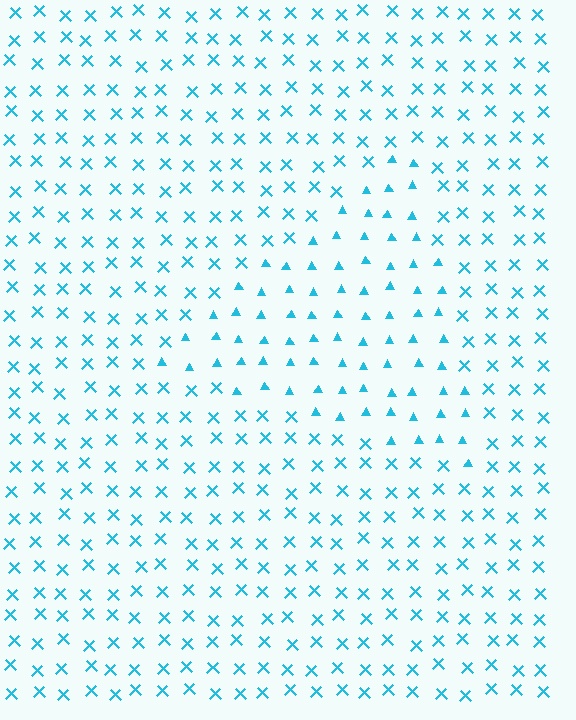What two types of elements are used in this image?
The image uses triangles inside the triangle region and X marks outside it.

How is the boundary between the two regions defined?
The boundary is defined by a change in element shape: triangles inside vs. X marks outside. All elements share the same color and spacing.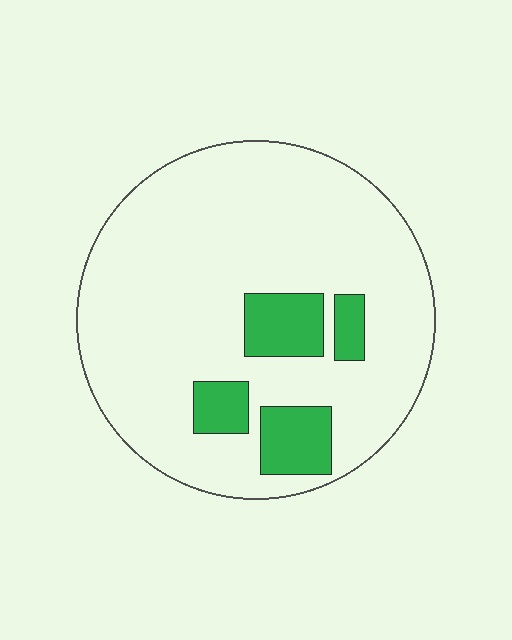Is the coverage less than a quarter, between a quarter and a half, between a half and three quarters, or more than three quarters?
Less than a quarter.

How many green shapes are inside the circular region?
4.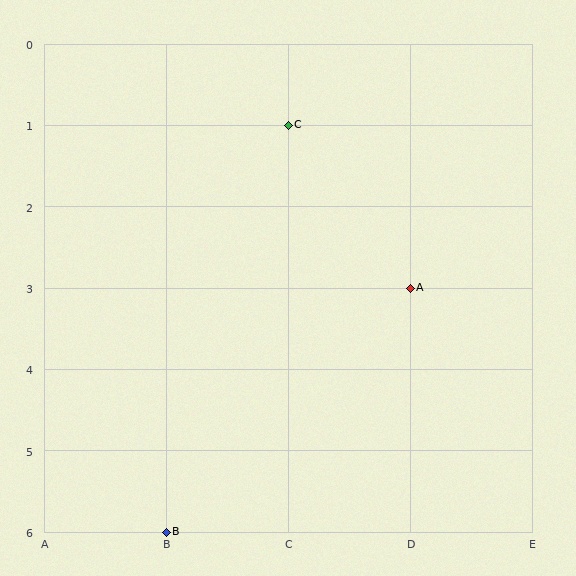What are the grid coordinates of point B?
Point B is at grid coordinates (B, 6).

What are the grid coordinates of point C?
Point C is at grid coordinates (C, 1).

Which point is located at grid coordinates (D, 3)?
Point A is at (D, 3).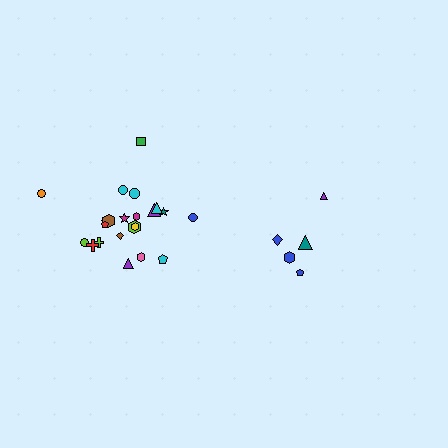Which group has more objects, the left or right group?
The left group.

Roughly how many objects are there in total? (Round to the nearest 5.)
Roughly 25 objects in total.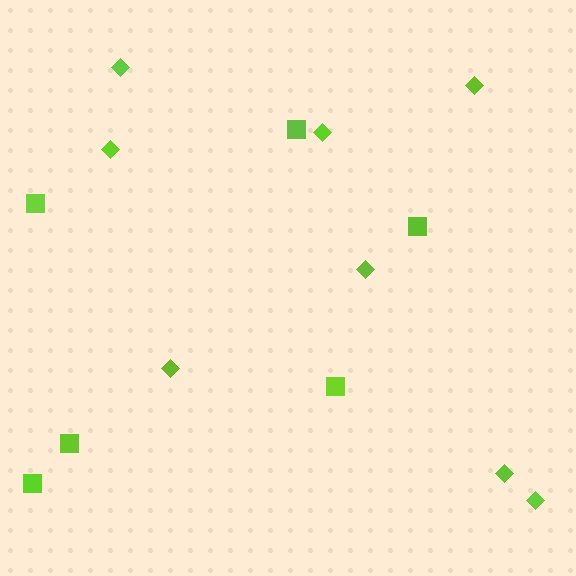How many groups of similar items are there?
There are 2 groups: one group of squares (6) and one group of diamonds (8).